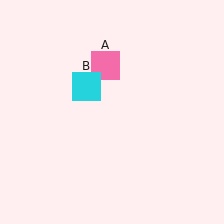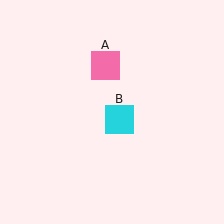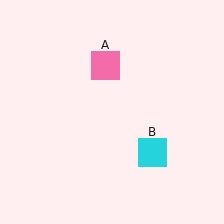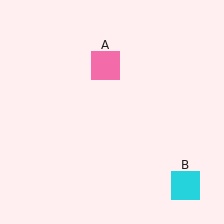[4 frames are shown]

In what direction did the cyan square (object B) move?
The cyan square (object B) moved down and to the right.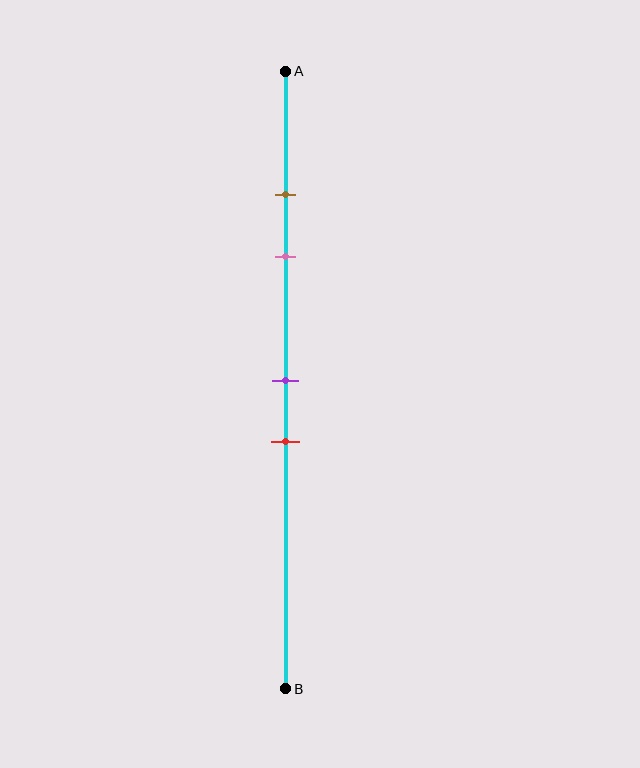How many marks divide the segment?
There are 4 marks dividing the segment.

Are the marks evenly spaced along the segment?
No, the marks are not evenly spaced.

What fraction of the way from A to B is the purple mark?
The purple mark is approximately 50% (0.5) of the way from A to B.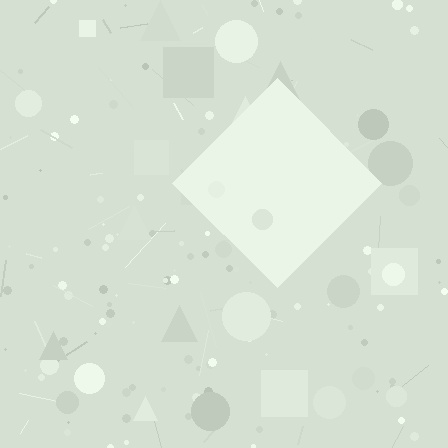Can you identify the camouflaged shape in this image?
The camouflaged shape is a diamond.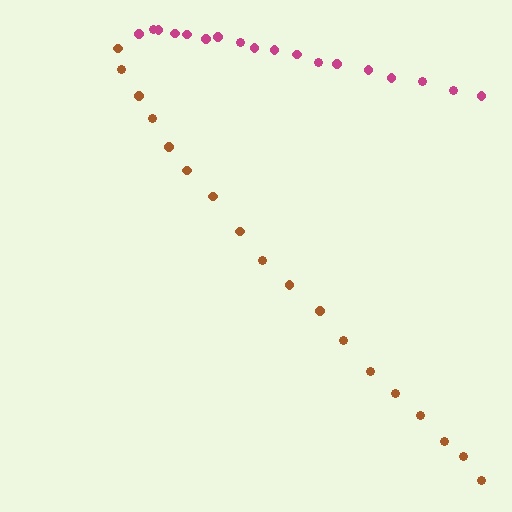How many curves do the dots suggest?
There are 2 distinct paths.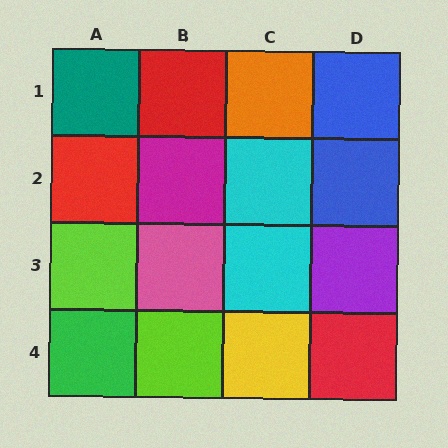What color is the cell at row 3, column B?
Pink.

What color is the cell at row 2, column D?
Blue.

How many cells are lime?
2 cells are lime.